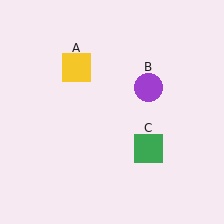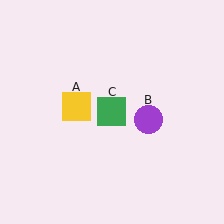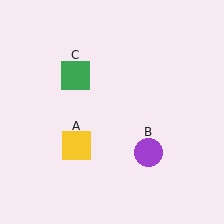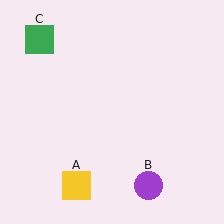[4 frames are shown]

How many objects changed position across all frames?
3 objects changed position: yellow square (object A), purple circle (object B), green square (object C).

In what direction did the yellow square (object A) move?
The yellow square (object A) moved down.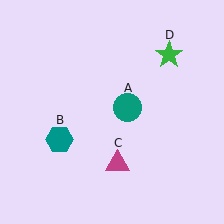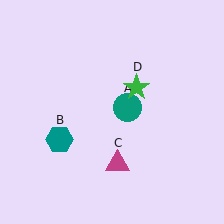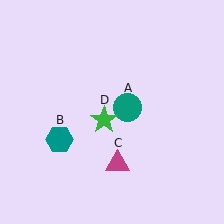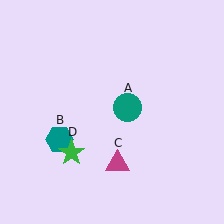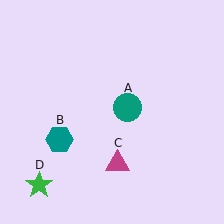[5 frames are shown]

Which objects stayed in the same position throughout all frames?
Teal circle (object A) and teal hexagon (object B) and magenta triangle (object C) remained stationary.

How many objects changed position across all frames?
1 object changed position: green star (object D).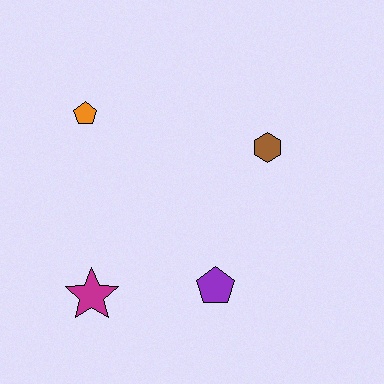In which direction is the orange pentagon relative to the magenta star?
The orange pentagon is above the magenta star.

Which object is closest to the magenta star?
The purple pentagon is closest to the magenta star.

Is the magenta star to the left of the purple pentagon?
Yes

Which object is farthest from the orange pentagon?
The purple pentagon is farthest from the orange pentagon.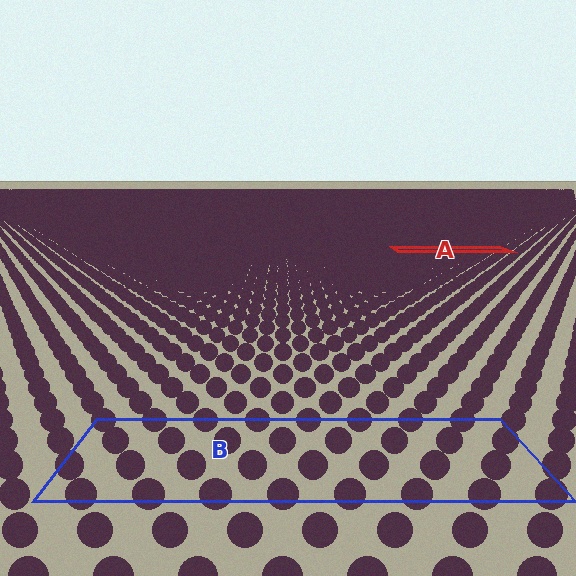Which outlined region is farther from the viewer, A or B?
Region A is farther from the viewer — the texture elements inside it appear smaller and more densely packed.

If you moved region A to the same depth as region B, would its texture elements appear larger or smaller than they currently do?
They would appear larger. At a closer depth, the same texture elements are projected at a bigger on-screen size.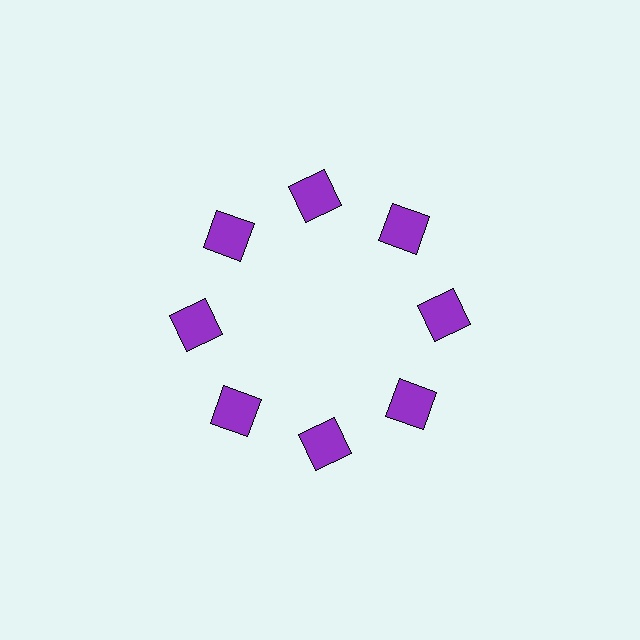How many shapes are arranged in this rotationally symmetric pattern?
There are 8 shapes, arranged in 8 groups of 1.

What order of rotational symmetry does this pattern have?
This pattern has 8-fold rotational symmetry.